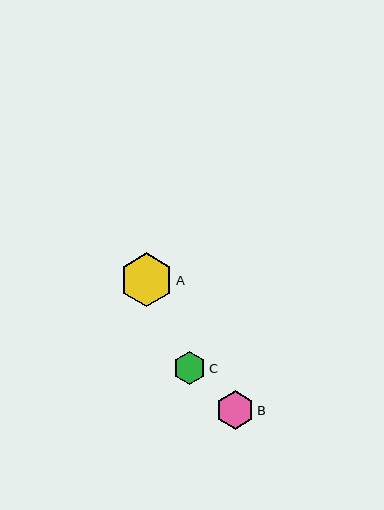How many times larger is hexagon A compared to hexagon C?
Hexagon A is approximately 1.7 times the size of hexagon C.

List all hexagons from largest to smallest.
From largest to smallest: A, B, C.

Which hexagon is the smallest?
Hexagon C is the smallest with a size of approximately 32 pixels.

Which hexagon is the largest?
Hexagon A is the largest with a size of approximately 54 pixels.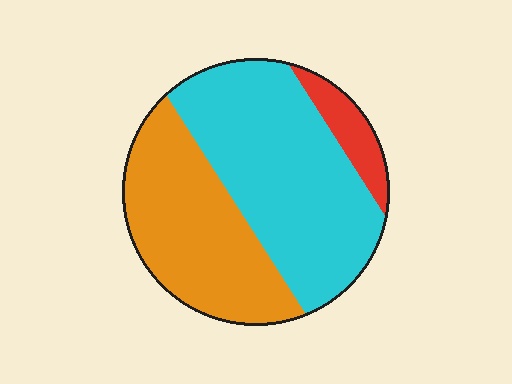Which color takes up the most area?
Cyan, at roughly 55%.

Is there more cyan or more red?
Cyan.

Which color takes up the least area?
Red, at roughly 10%.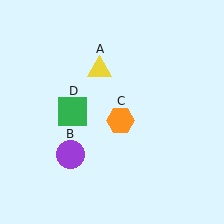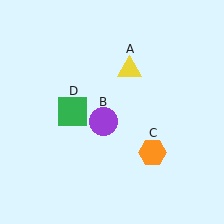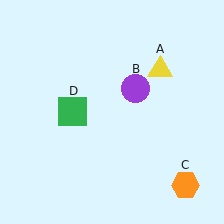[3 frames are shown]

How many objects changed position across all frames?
3 objects changed position: yellow triangle (object A), purple circle (object B), orange hexagon (object C).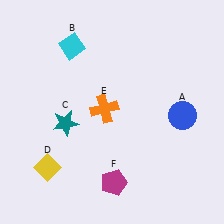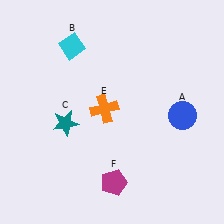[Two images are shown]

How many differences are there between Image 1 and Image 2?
There is 1 difference between the two images.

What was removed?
The yellow diamond (D) was removed in Image 2.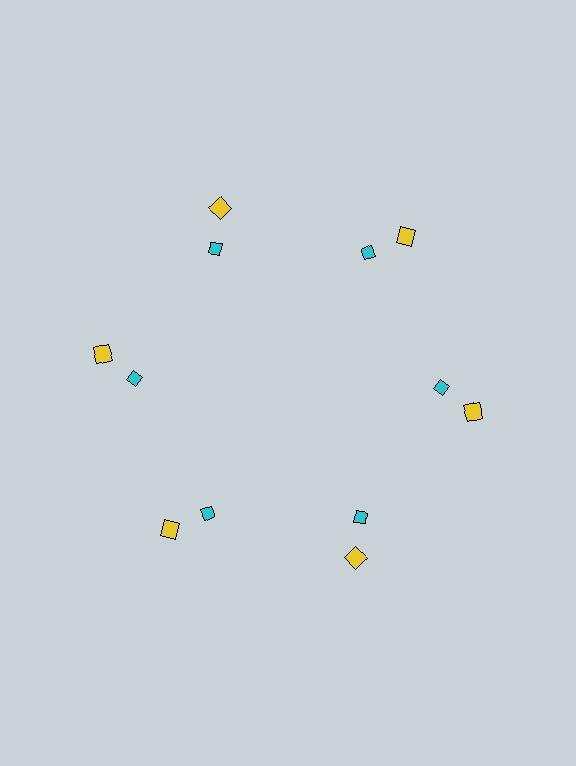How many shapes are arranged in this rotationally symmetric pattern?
There are 12 shapes, arranged in 6 groups of 2.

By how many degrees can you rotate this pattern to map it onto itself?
The pattern maps onto itself every 60 degrees of rotation.